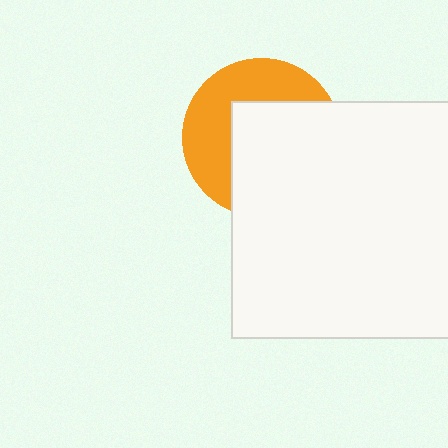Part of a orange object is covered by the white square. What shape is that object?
It is a circle.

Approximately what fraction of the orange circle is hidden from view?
Roughly 56% of the orange circle is hidden behind the white square.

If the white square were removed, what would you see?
You would see the complete orange circle.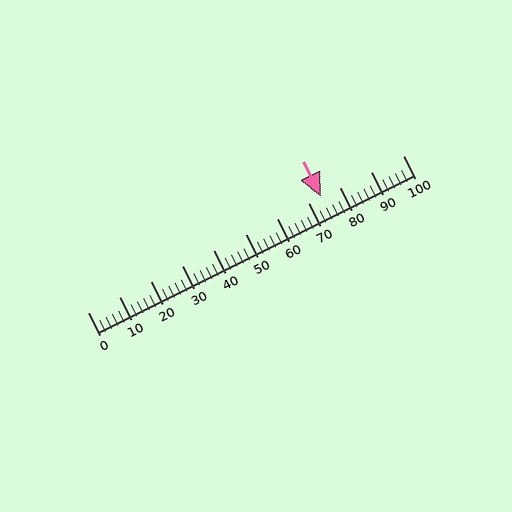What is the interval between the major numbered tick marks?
The major tick marks are spaced 10 units apart.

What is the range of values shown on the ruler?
The ruler shows values from 0 to 100.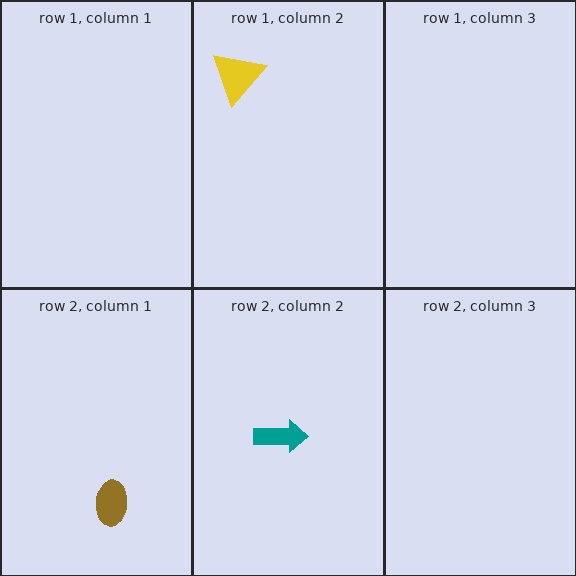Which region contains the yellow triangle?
The row 1, column 2 region.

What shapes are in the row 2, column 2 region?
The teal arrow.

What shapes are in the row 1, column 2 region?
The yellow triangle.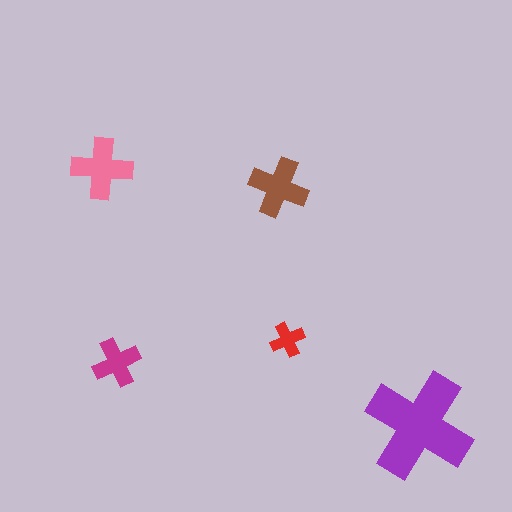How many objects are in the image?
There are 5 objects in the image.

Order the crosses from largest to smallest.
the purple one, the pink one, the brown one, the magenta one, the red one.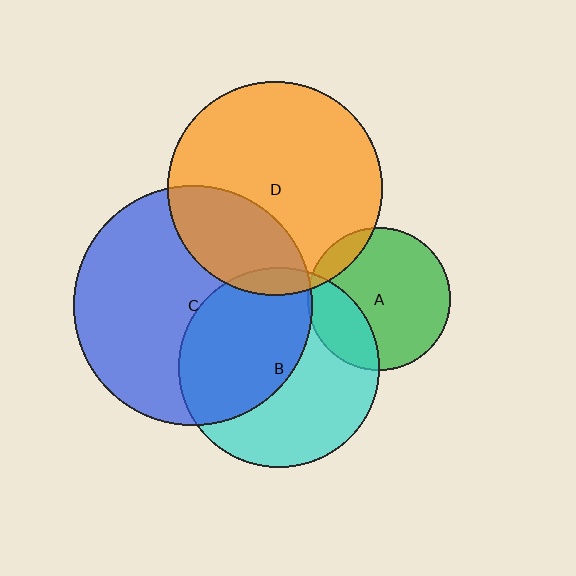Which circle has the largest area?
Circle C (blue).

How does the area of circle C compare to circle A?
Approximately 2.8 times.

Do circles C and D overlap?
Yes.